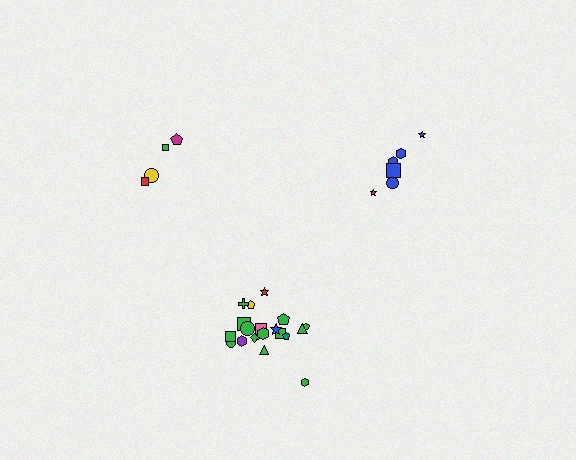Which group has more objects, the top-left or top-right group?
The top-right group.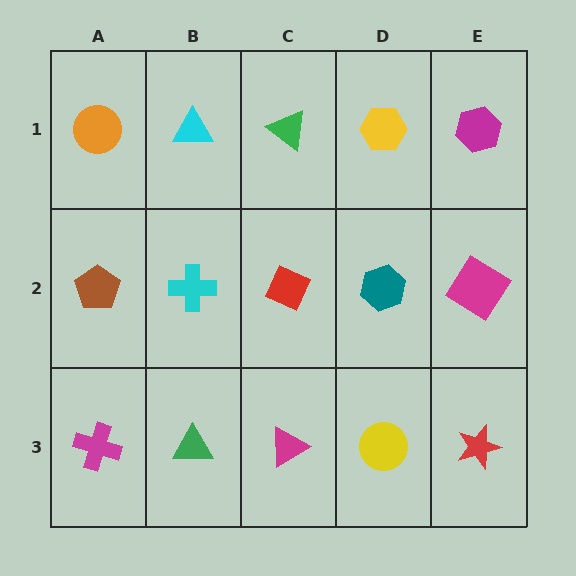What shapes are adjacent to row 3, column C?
A red diamond (row 2, column C), a green triangle (row 3, column B), a yellow circle (row 3, column D).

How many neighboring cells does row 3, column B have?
3.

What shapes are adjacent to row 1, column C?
A red diamond (row 2, column C), a cyan triangle (row 1, column B), a yellow hexagon (row 1, column D).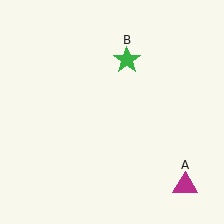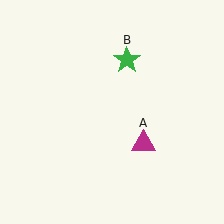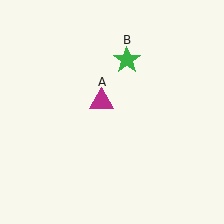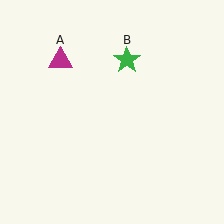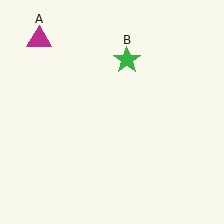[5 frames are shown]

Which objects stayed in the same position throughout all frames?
Green star (object B) remained stationary.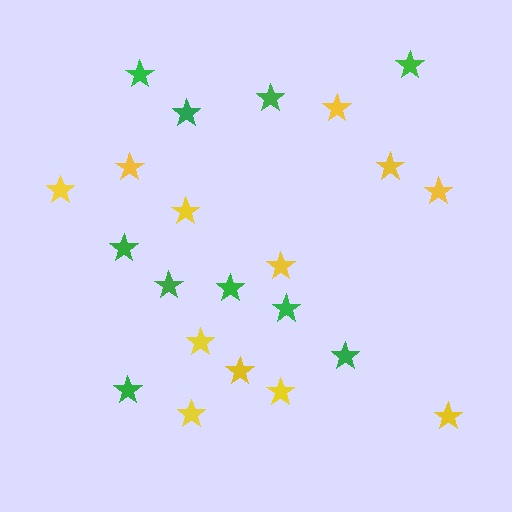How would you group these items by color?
There are 2 groups: one group of green stars (10) and one group of yellow stars (12).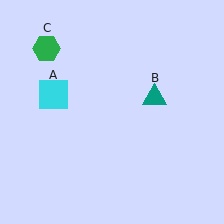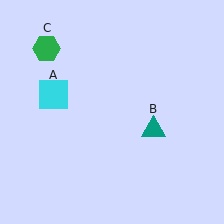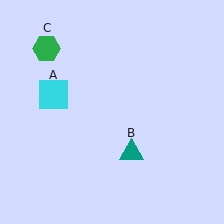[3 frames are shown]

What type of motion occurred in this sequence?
The teal triangle (object B) rotated clockwise around the center of the scene.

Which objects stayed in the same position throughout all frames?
Cyan square (object A) and green hexagon (object C) remained stationary.